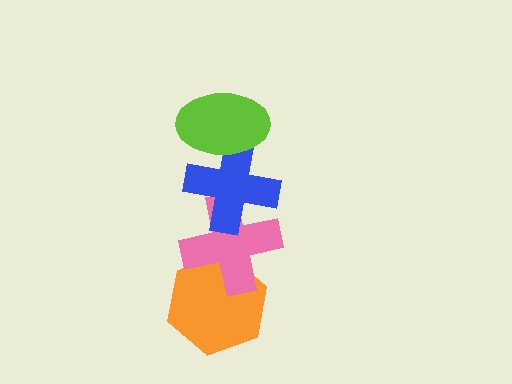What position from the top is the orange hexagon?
The orange hexagon is 4th from the top.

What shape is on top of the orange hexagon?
The pink cross is on top of the orange hexagon.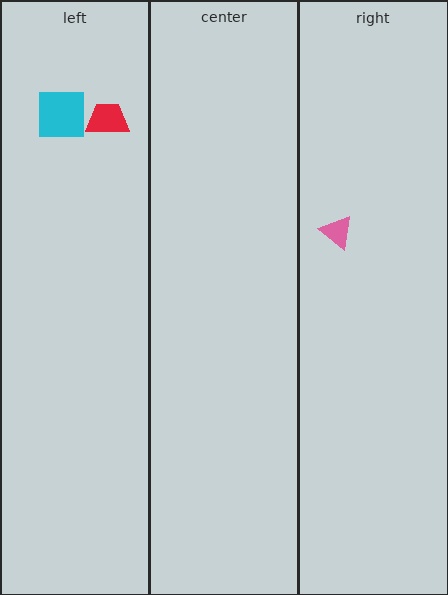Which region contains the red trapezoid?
The left region.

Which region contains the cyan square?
The left region.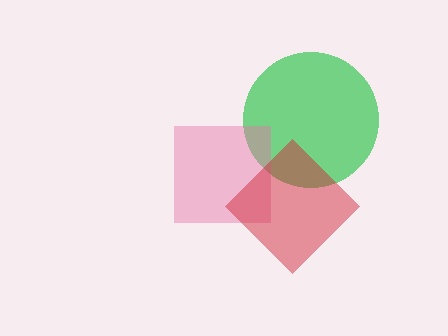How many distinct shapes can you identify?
There are 3 distinct shapes: a green circle, a pink square, a red diamond.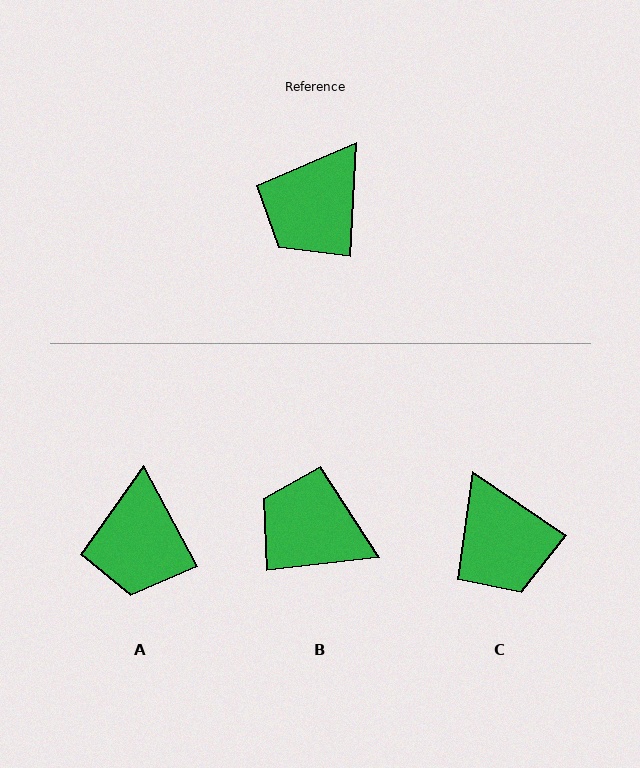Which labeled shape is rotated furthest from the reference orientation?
B, about 80 degrees away.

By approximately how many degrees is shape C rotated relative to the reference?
Approximately 59 degrees counter-clockwise.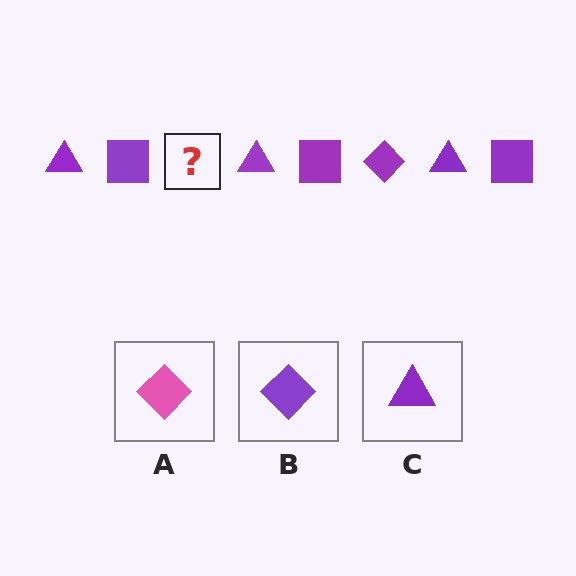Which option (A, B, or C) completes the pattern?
B.